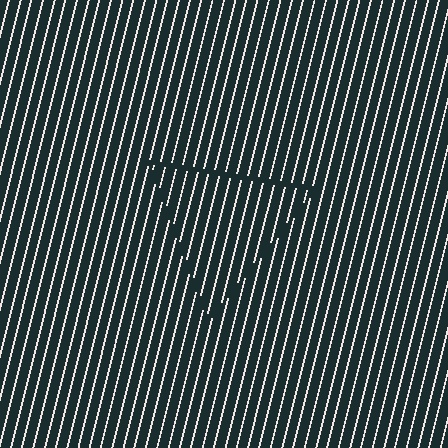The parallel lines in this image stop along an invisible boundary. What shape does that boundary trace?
An illusory triangle. The interior of the shape contains the same grating, shifted by half a period — the contour is defined by the phase discontinuity where line-ends from the inner and outer gratings abut.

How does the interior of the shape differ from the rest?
The interior of the shape contains the same grating, shifted by half a period — the contour is defined by the phase discontinuity where line-ends from the inner and outer gratings abut.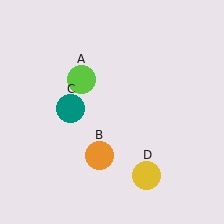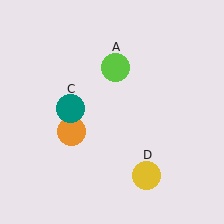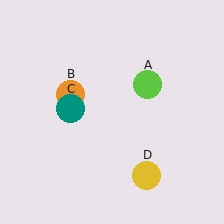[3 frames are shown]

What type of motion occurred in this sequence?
The lime circle (object A), orange circle (object B) rotated clockwise around the center of the scene.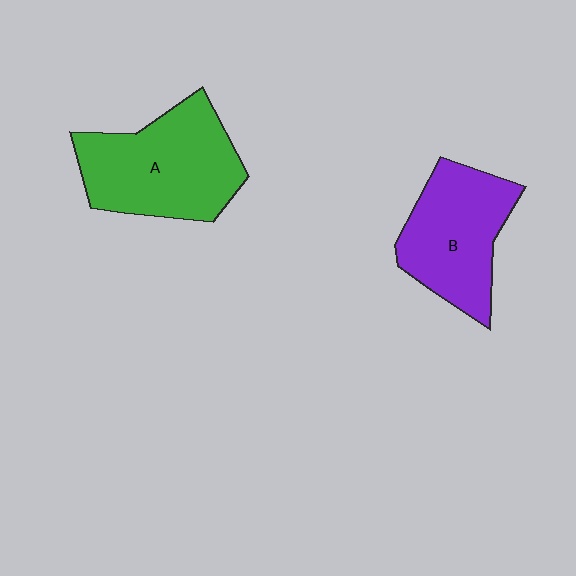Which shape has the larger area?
Shape A (green).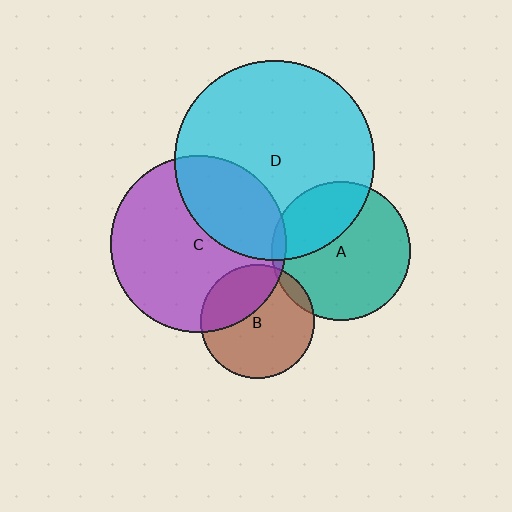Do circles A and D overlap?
Yes.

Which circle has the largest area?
Circle D (cyan).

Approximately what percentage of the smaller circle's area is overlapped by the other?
Approximately 30%.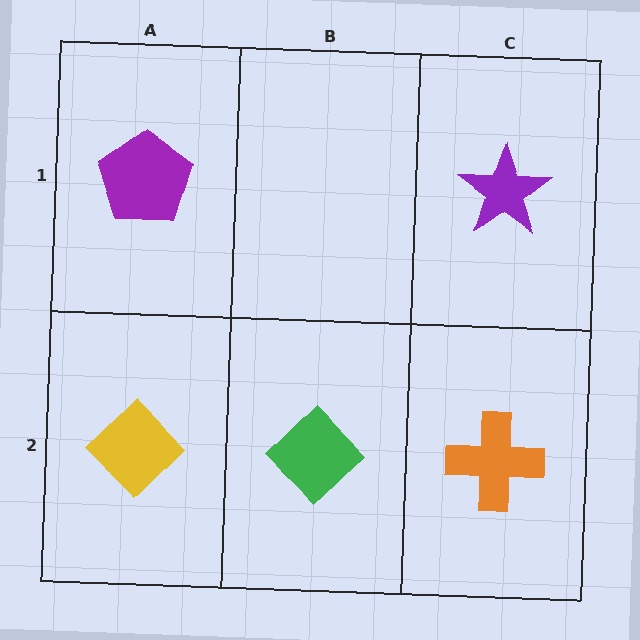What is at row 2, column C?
An orange cross.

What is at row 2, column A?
A yellow diamond.